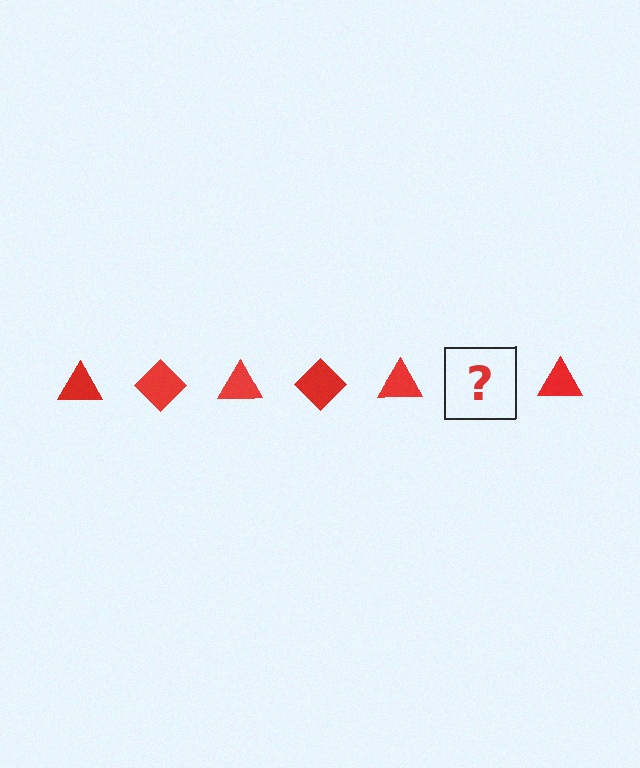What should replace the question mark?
The question mark should be replaced with a red diamond.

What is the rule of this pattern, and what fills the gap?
The rule is that the pattern cycles through triangle, diamond shapes in red. The gap should be filled with a red diamond.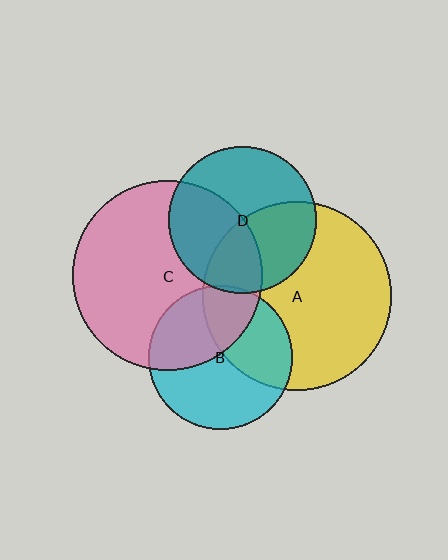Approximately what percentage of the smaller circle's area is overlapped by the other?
Approximately 5%.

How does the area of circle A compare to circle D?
Approximately 1.6 times.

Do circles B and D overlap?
Yes.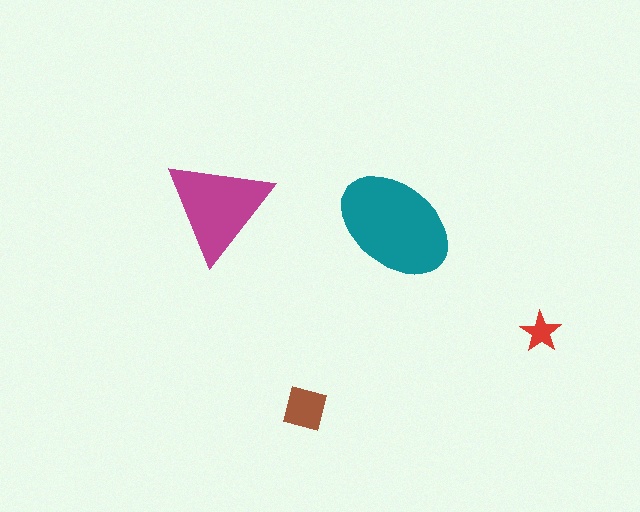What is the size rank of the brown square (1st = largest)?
3rd.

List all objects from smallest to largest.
The red star, the brown square, the magenta triangle, the teal ellipse.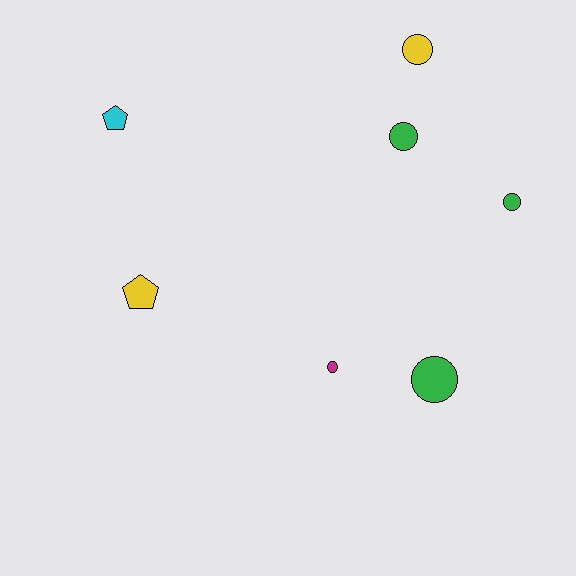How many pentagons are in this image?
There are 2 pentagons.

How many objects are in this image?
There are 7 objects.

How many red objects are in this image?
There are no red objects.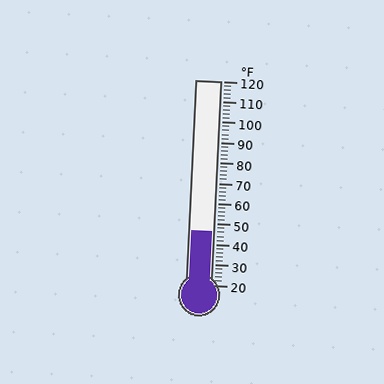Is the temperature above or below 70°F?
The temperature is below 70°F.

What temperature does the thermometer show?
The thermometer shows approximately 46°F.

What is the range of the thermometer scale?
The thermometer scale ranges from 20°F to 120°F.